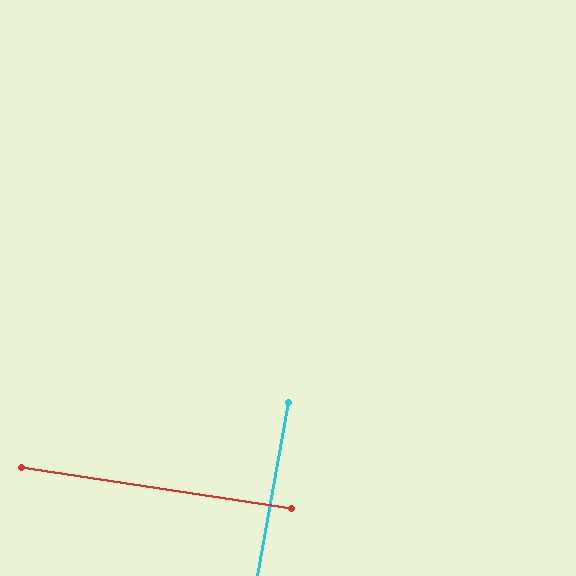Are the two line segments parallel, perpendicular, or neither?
Perpendicular — they meet at approximately 88°.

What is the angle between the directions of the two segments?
Approximately 88 degrees.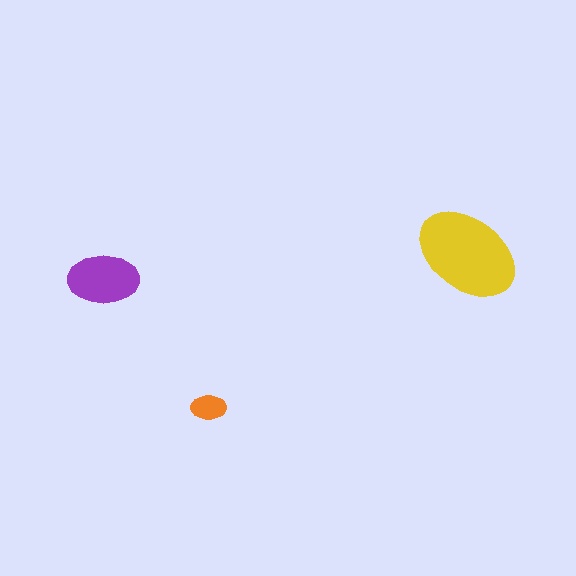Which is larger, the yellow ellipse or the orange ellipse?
The yellow one.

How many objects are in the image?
There are 3 objects in the image.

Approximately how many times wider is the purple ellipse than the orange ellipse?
About 2 times wider.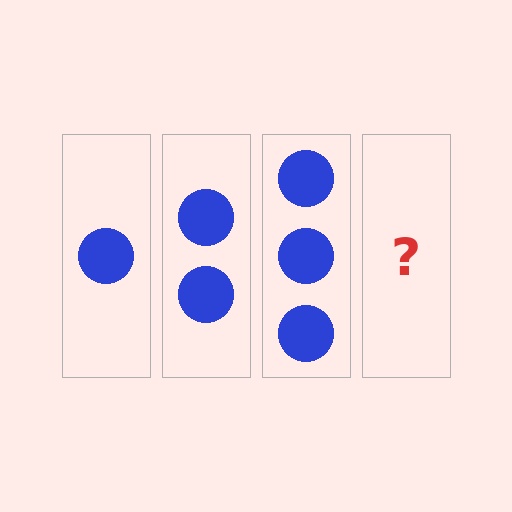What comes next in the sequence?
The next element should be 4 circles.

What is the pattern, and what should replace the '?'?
The pattern is that each step adds one more circle. The '?' should be 4 circles.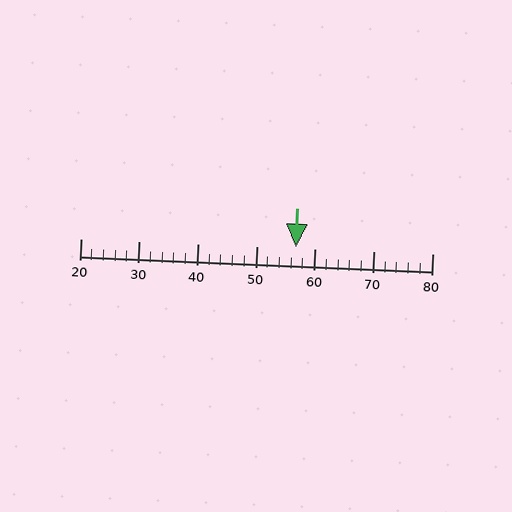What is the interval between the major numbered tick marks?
The major tick marks are spaced 10 units apart.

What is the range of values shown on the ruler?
The ruler shows values from 20 to 80.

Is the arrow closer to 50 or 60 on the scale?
The arrow is closer to 60.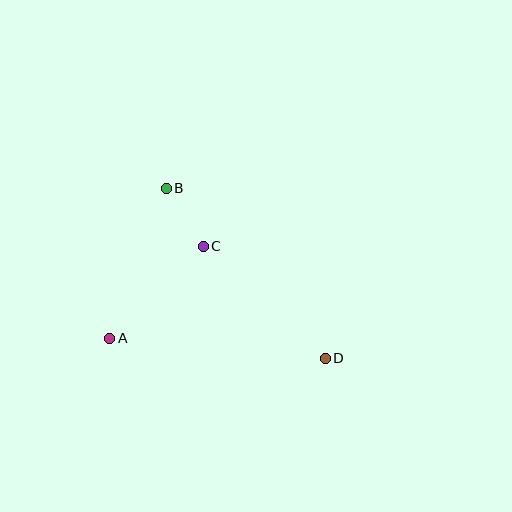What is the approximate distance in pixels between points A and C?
The distance between A and C is approximately 131 pixels.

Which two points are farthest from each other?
Points B and D are farthest from each other.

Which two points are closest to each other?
Points B and C are closest to each other.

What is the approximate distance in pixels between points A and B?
The distance between A and B is approximately 160 pixels.